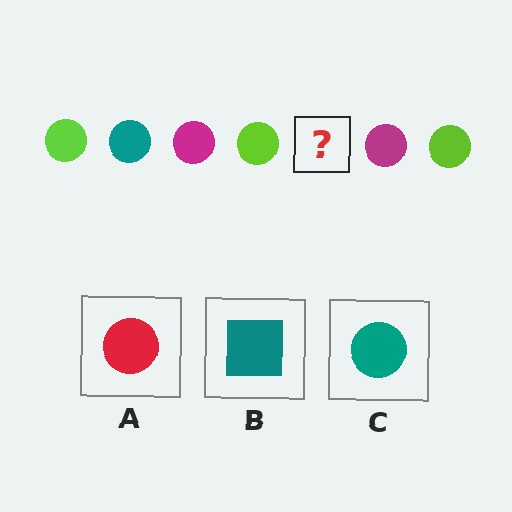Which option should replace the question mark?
Option C.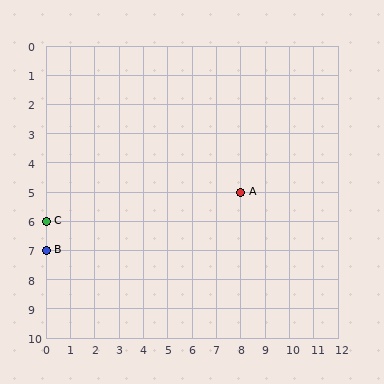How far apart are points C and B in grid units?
Points C and B are 1 row apart.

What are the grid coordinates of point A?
Point A is at grid coordinates (8, 5).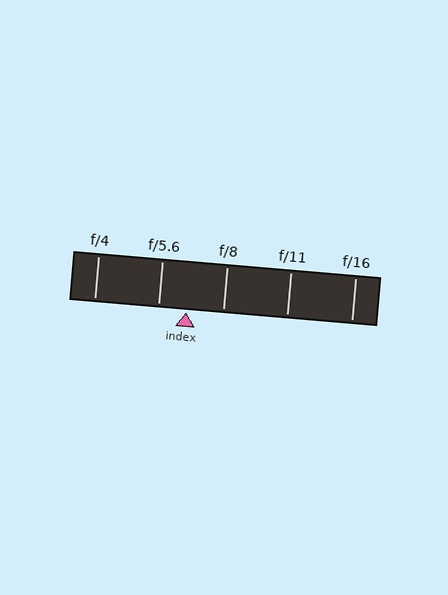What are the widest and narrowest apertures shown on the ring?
The widest aperture shown is f/4 and the narrowest is f/16.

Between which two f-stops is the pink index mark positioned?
The index mark is between f/5.6 and f/8.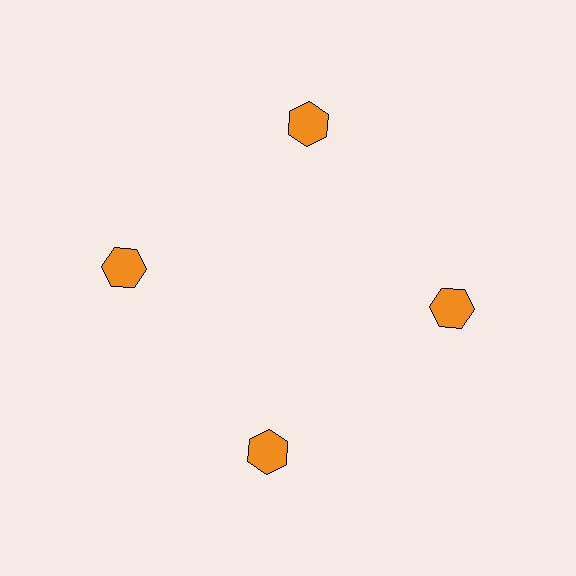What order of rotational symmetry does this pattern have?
This pattern has 4-fold rotational symmetry.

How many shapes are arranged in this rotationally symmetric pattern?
There are 4 shapes, arranged in 4 groups of 1.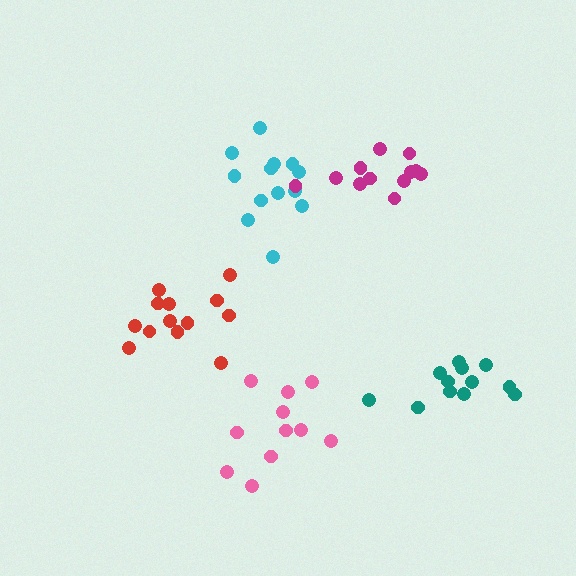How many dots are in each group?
Group 1: 13 dots, Group 2: 12 dots, Group 3: 13 dots, Group 4: 12 dots, Group 5: 11 dots (61 total).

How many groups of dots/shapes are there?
There are 5 groups.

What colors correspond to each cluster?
The clusters are colored: red, teal, cyan, magenta, pink.